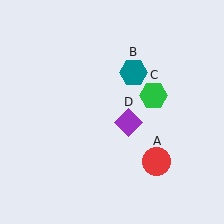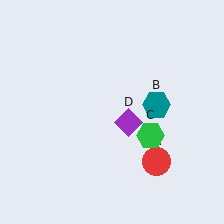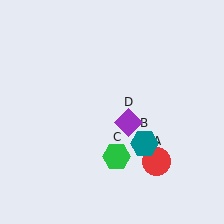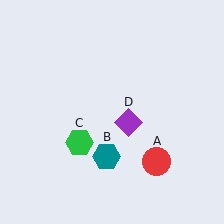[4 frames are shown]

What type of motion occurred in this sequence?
The teal hexagon (object B), green hexagon (object C) rotated clockwise around the center of the scene.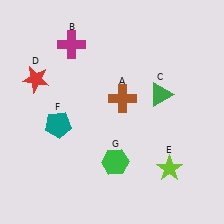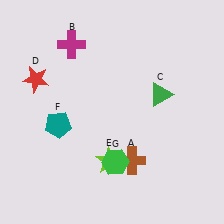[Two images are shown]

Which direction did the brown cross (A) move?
The brown cross (A) moved down.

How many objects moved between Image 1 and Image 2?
2 objects moved between the two images.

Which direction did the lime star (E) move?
The lime star (E) moved left.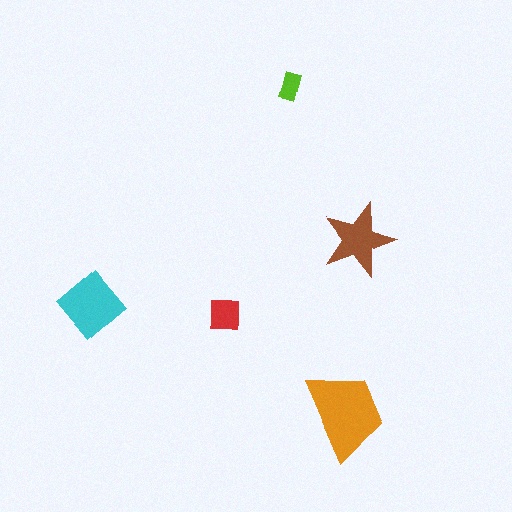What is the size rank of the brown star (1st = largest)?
3rd.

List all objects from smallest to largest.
The lime rectangle, the red square, the brown star, the cyan diamond, the orange trapezoid.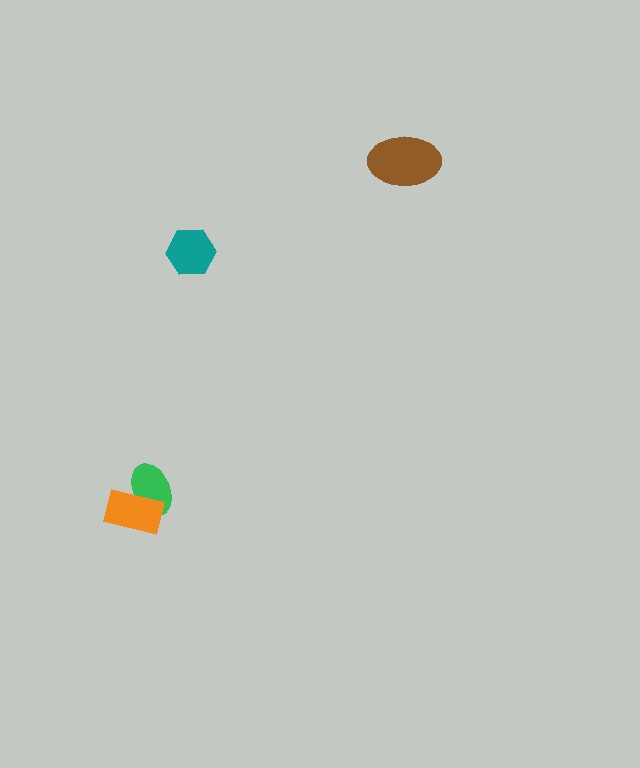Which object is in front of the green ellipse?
The orange rectangle is in front of the green ellipse.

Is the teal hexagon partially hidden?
No, no other shape covers it.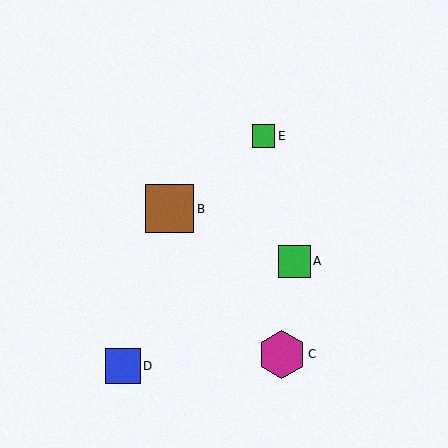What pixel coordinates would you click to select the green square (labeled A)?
Click at (295, 261) to select the green square A.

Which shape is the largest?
The brown square (labeled B) is the largest.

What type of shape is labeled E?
Shape E is a green square.